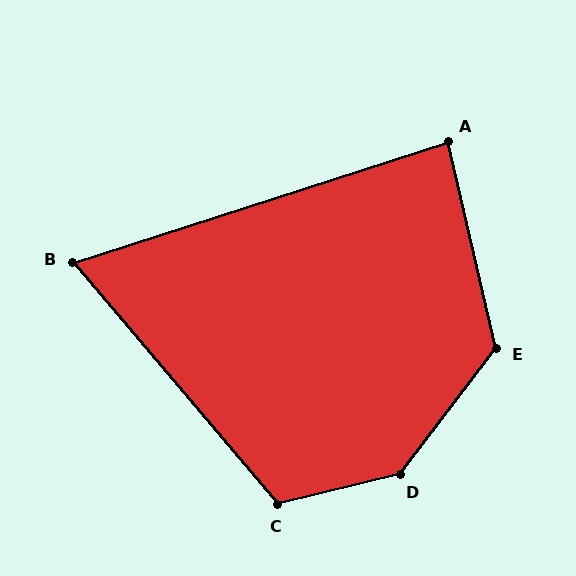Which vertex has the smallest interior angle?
B, at approximately 68 degrees.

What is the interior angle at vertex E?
Approximately 129 degrees (obtuse).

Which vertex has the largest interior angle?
D, at approximately 142 degrees.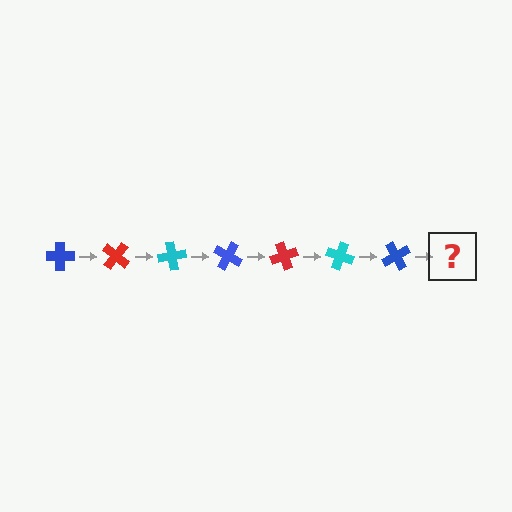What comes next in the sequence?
The next element should be a red cross, rotated 280 degrees from the start.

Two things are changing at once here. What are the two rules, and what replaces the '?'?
The two rules are that it rotates 40 degrees each step and the color cycles through blue, red, and cyan. The '?' should be a red cross, rotated 280 degrees from the start.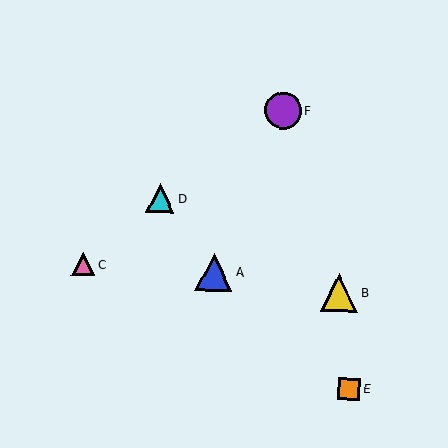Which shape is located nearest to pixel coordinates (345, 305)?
The yellow triangle (labeled B) at (339, 293) is nearest to that location.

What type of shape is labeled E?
Shape E is an orange square.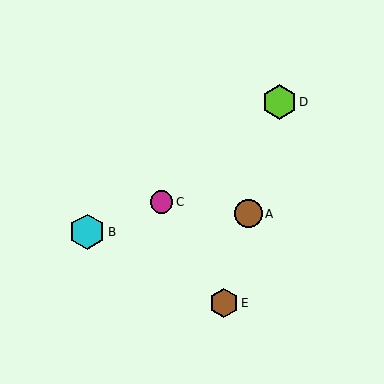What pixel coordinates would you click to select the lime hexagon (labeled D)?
Click at (279, 102) to select the lime hexagon D.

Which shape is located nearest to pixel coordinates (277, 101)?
The lime hexagon (labeled D) at (279, 102) is nearest to that location.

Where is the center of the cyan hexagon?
The center of the cyan hexagon is at (87, 232).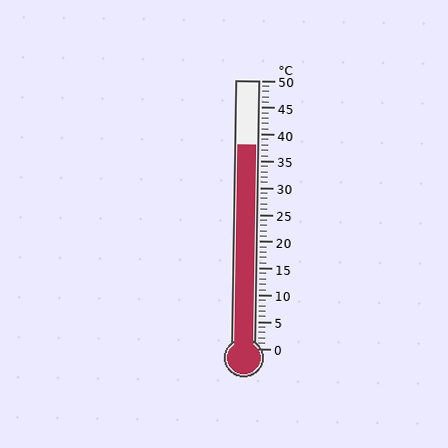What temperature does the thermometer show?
The thermometer shows approximately 38°C.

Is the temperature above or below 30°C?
The temperature is above 30°C.